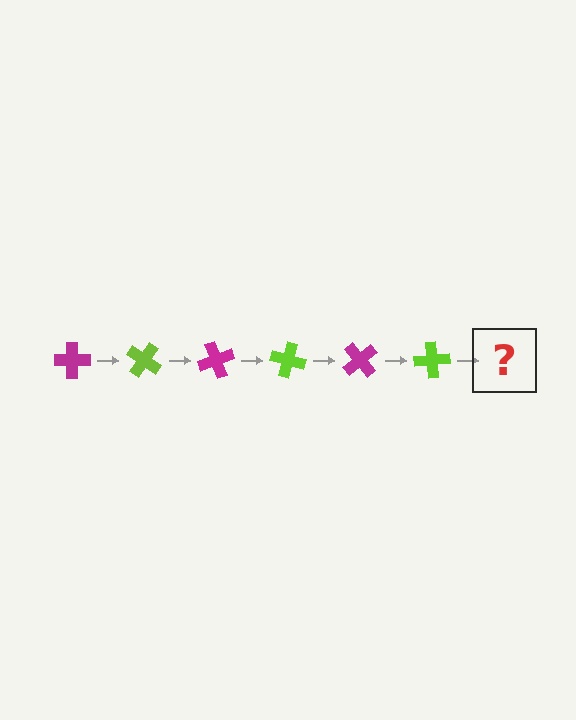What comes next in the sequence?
The next element should be a magenta cross, rotated 210 degrees from the start.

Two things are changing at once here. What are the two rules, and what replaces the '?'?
The two rules are that it rotates 35 degrees each step and the color cycles through magenta and lime. The '?' should be a magenta cross, rotated 210 degrees from the start.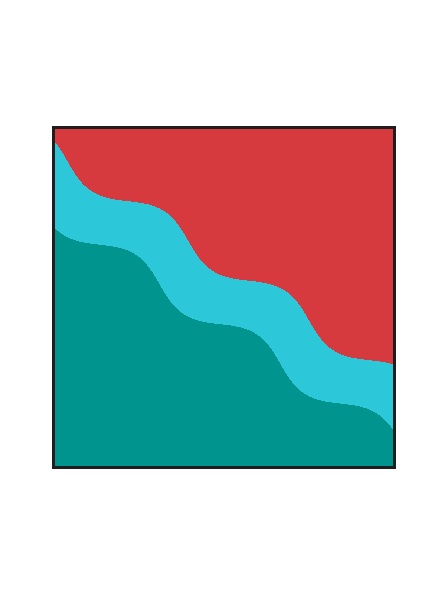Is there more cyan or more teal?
Teal.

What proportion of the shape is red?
Red takes up about two fifths (2/5) of the shape.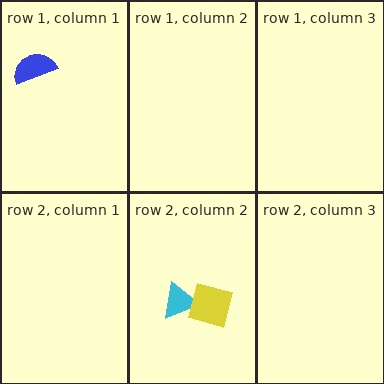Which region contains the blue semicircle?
The row 1, column 1 region.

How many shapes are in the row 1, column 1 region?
1.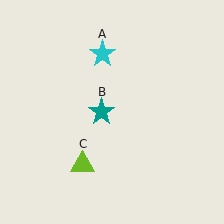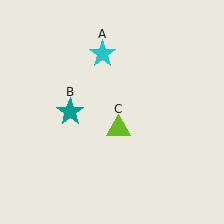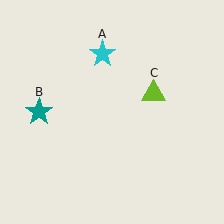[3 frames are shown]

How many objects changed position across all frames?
2 objects changed position: teal star (object B), lime triangle (object C).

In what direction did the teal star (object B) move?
The teal star (object B) moved left.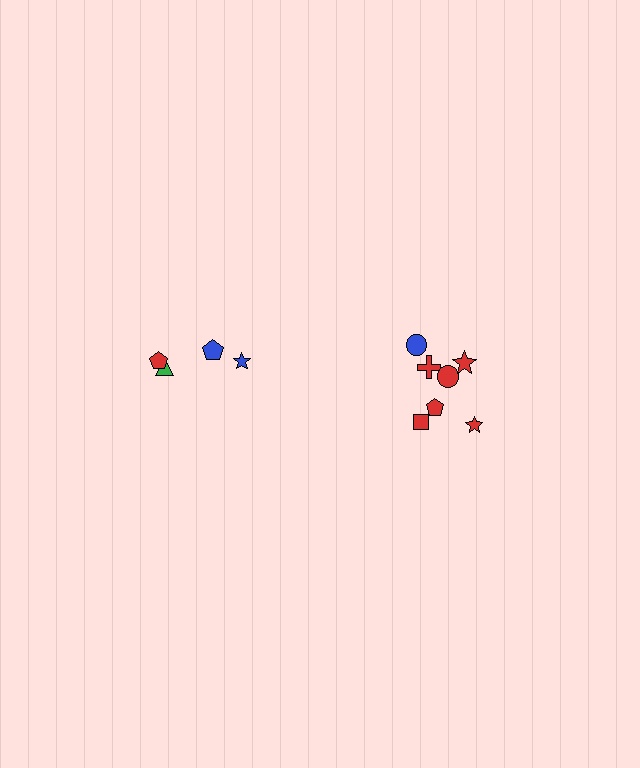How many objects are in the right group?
There are 7 objects.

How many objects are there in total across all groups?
There are 11 objects.